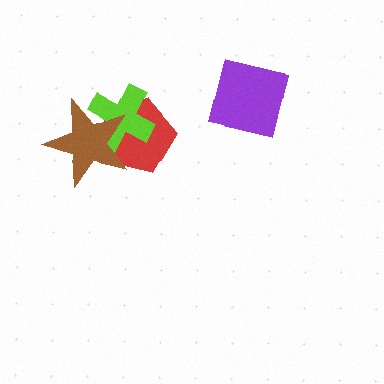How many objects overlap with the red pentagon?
2 objects overlap with the red pentagon.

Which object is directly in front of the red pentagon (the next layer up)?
The lime cross is directly in front of the red pentagon.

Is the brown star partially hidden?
No, no other shape covers it.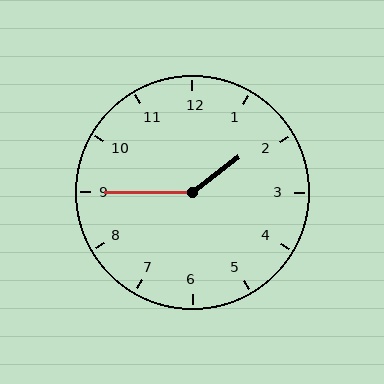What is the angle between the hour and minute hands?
Approximately 142 degrees.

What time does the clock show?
1:45.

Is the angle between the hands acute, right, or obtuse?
It is obtuse.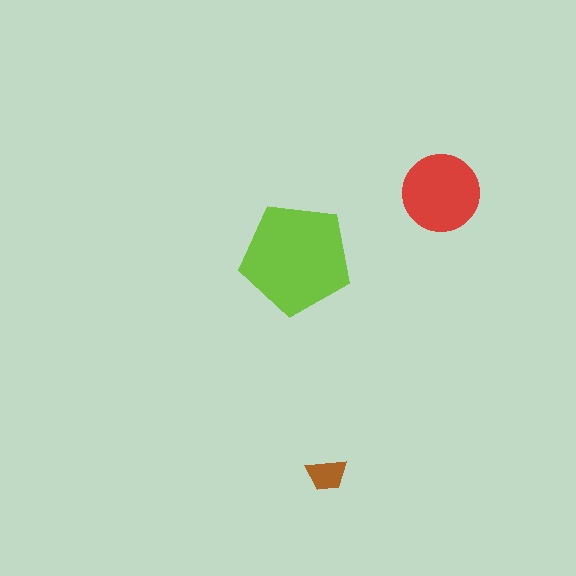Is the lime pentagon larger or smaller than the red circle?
Larger.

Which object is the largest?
The lime pentagon.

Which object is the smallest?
The brown trapezoid.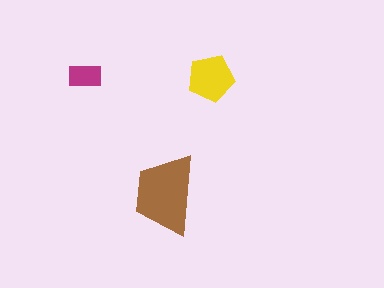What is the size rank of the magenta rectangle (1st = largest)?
3rd.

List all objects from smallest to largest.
The magenta rectangle, the yellow pentagon, the brown trapezoid.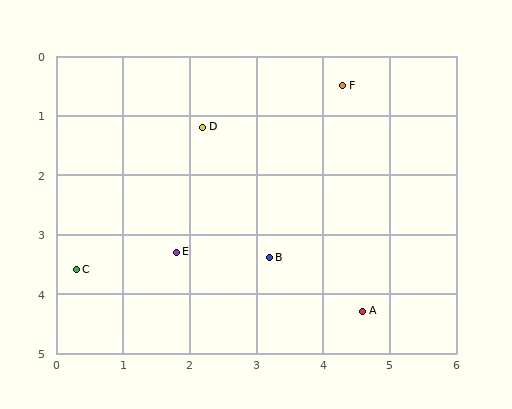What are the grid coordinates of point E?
Point E is at approximately (1.8, 3.3).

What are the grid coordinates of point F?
Point F is at approximately (4.3, 0.5).